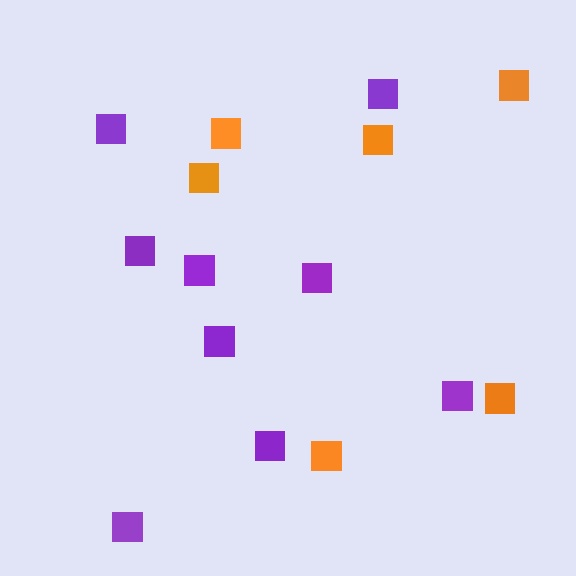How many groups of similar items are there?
There are 2 groups: one group of orange squares (6) and one group of purple squares (9).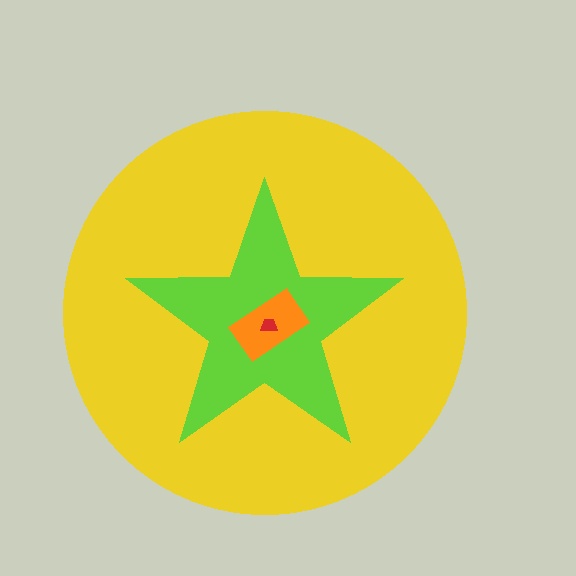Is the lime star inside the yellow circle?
Yes.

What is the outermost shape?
The yellow circle.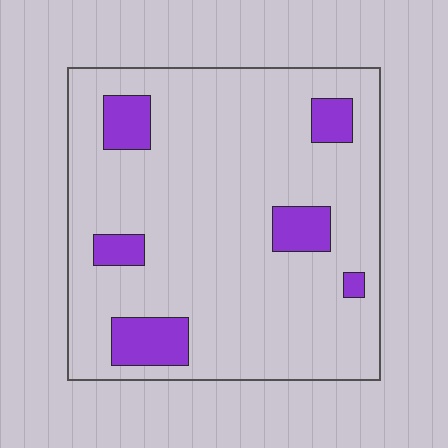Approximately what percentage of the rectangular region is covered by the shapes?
Approximately 15%.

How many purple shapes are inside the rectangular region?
6.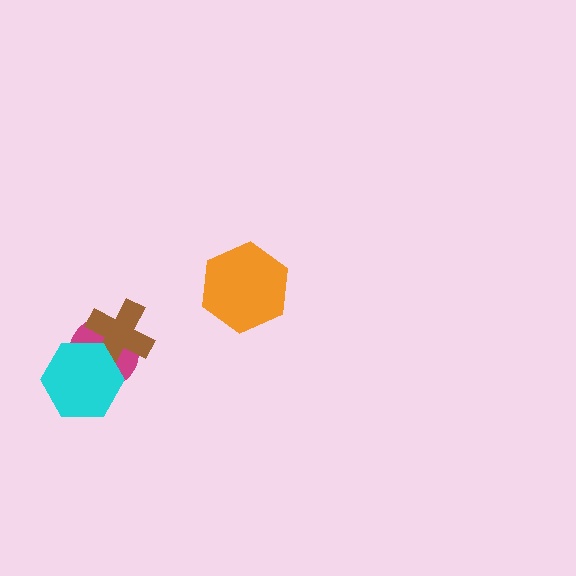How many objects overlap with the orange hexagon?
0 objects overlap with the orange hexagon.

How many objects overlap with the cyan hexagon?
2 objects overlap with the cyan hexagon.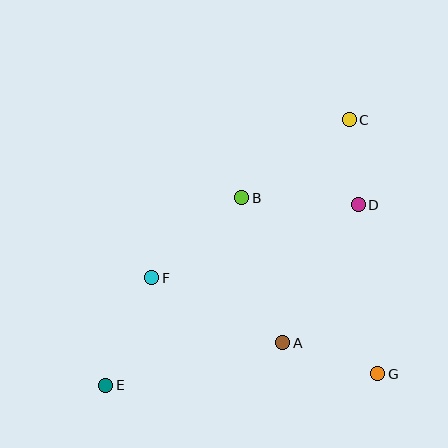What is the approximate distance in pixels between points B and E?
The distance between B and E is approximately 232 pixels.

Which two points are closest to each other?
Points C and D are closest to each other.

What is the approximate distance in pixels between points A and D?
The distance between A and D is approximately 157 pixels.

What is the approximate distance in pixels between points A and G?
The distance between A and G is approximately 100 pixels.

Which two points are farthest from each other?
Points C and E are farthest from each other.